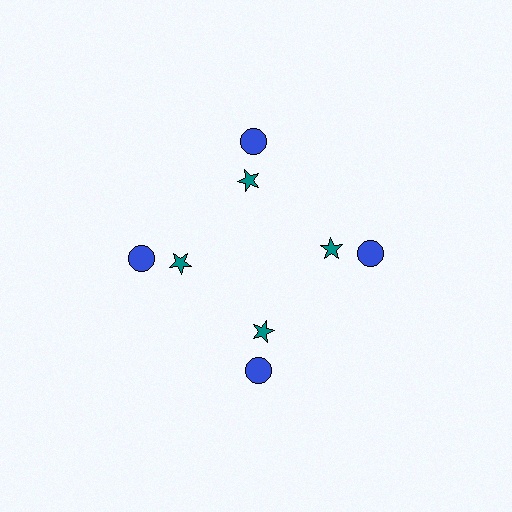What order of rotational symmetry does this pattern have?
This pattern has 4-fold rotational symmetry.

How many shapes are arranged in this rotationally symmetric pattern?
There are 8 shapes, arranged in 4 groups of 2.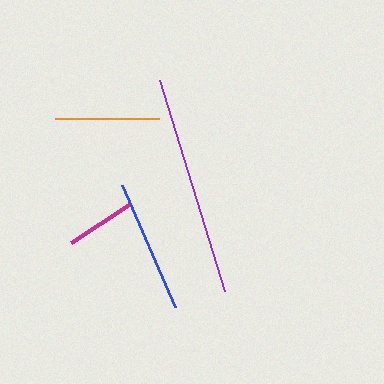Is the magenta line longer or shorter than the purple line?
The purple line is longer than the magenta line.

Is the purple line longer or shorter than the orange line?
The purple line is longer than the orange line.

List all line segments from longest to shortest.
From longest to shortest: purple, blue, orange, magenta.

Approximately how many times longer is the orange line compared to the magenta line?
The orange line is approximately 1.5 times the length of the magenta line.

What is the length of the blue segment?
The blue segment is approximately 132 pixels long.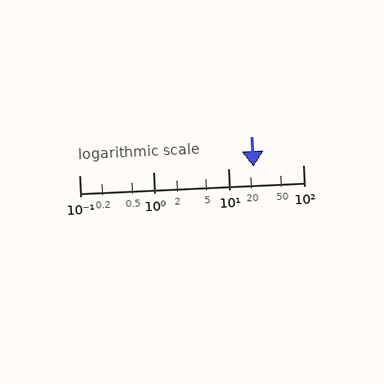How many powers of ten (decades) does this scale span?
The scale spans 3 decades, from 0.1 to 100.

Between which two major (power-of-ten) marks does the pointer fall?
The pointer is between 10 and 100.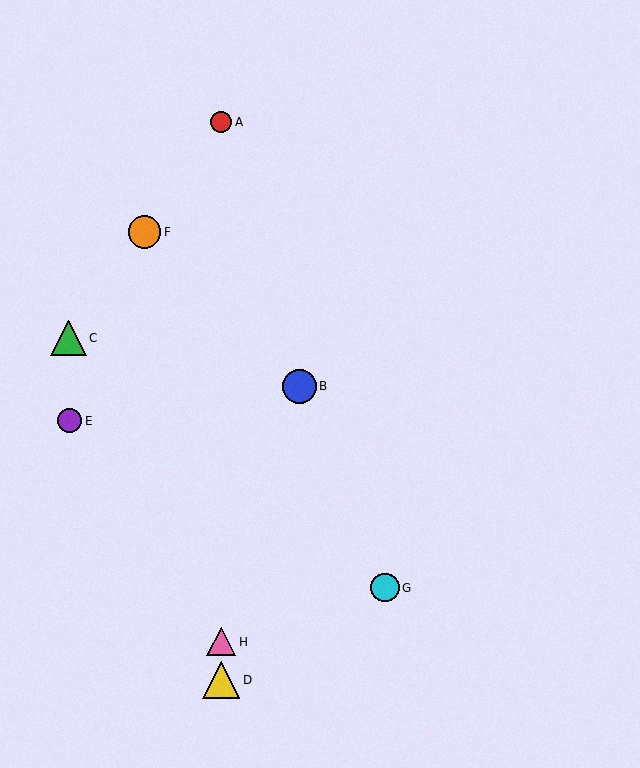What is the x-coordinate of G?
Object G is at x≈385.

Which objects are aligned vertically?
Objects A, D, H are aligned vertically.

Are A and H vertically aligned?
Yes, both are at x≈221.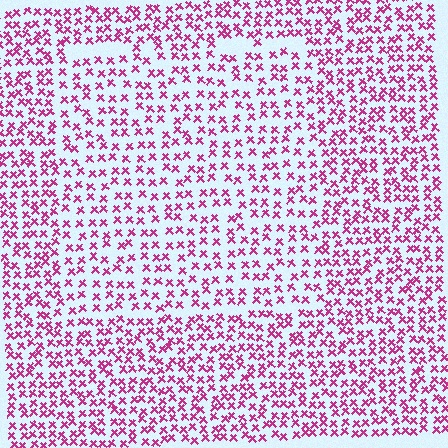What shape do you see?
I see a rectangle.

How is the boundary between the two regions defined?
The boundary is defined by a change in element density (approximately 1.5x ratio). All elements are the same color, size, and shape.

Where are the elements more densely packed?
The elements are more densely packed outside the rectangle boundary.